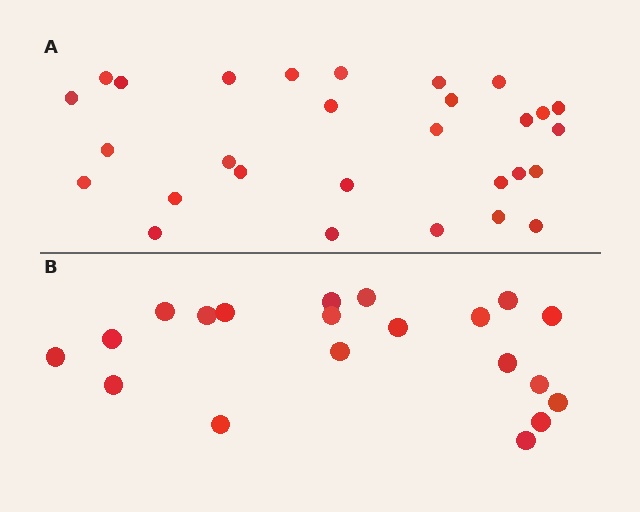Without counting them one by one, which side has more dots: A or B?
Region A (the top region) has more dots.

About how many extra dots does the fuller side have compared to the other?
Region A has roughly 8 or so more dots than region B.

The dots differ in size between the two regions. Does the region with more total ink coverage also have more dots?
No. Region B has more total ink coverage because its dots are larger, but region A actually contains more individual dots. Total area can be misleading — the number of items is what matters here.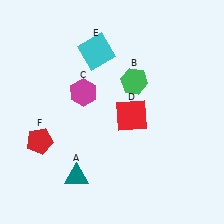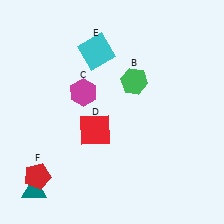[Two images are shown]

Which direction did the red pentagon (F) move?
The red pentagon (F) moved down.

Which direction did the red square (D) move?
The red square (D) moved left.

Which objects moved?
The objects that moved are: the teal triangle (A), the red square (D), the red pentagon (F).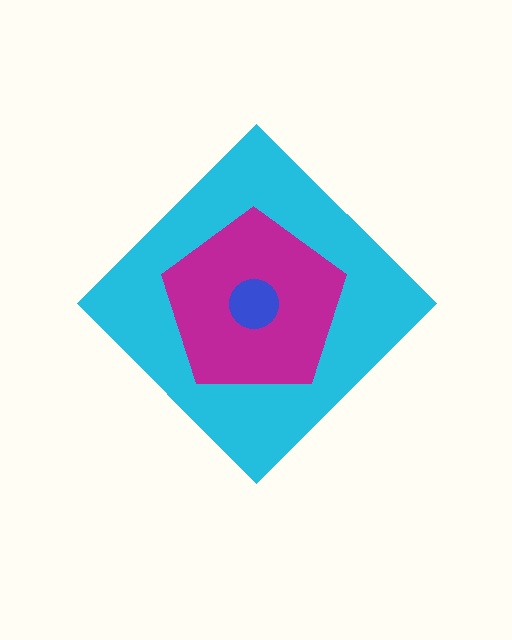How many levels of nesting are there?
3.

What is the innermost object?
The blue circle.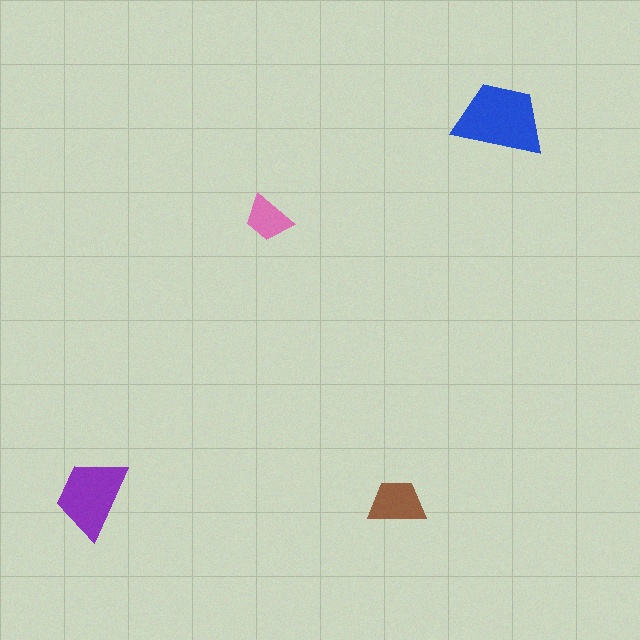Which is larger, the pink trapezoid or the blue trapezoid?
The blue one.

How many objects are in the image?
There are 4 objects in the image.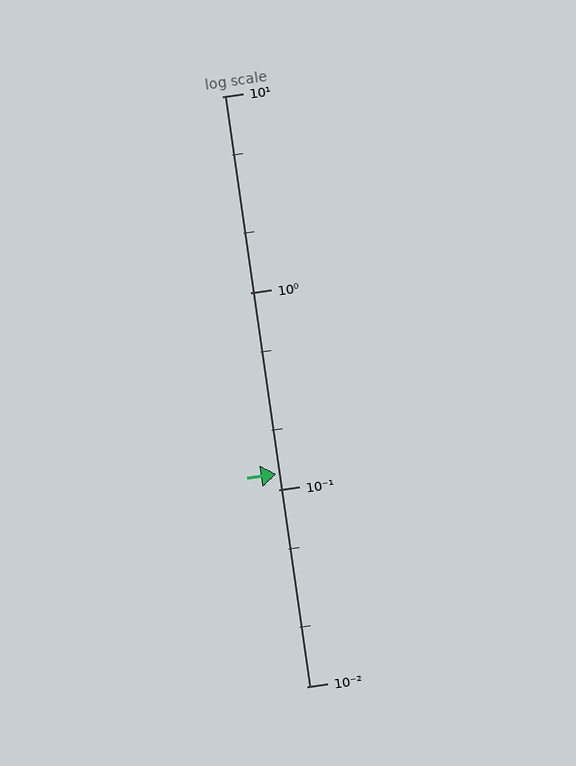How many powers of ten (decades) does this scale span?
The scale spans 3 decades, from 0.01 to 10.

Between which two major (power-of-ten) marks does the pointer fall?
The pointer is between 0.1 and 1.